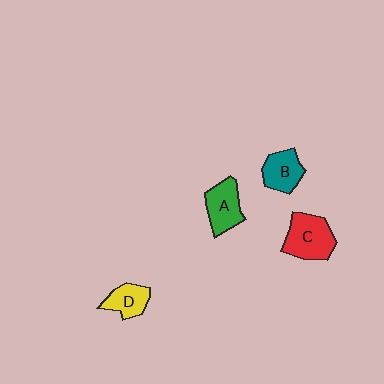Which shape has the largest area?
Shape C (red).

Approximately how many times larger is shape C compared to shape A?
Approximately 1.2 times.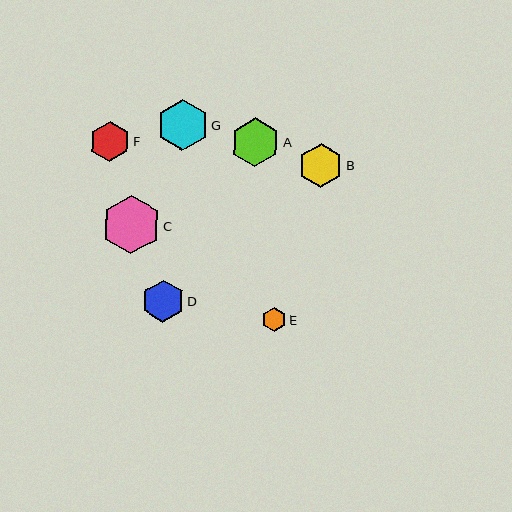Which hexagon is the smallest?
Hexagon E is the smallest with a size of approximately 24 pixels.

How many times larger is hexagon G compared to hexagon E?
Hexagon G is approximately 2.1 times the size of hexagon E.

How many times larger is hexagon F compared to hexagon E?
Hexagon F is approximately 1.7 times the size of hexagon E.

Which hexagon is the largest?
Hexagon C is the largest with a size of approximately 59 pixels.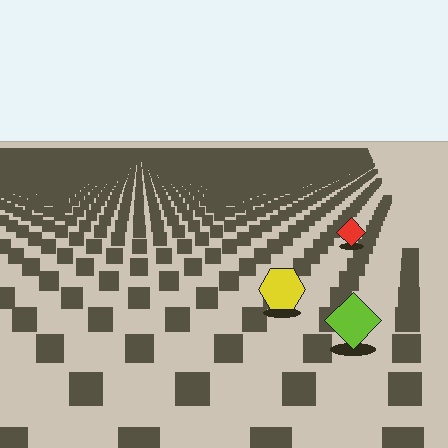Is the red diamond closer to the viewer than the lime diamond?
No. The lime diamond is closer — you can tell from the texture gradient: the ground texture is coarser near it.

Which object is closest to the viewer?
The lime diamond is closest. The texture marks near it are larger and more spread out.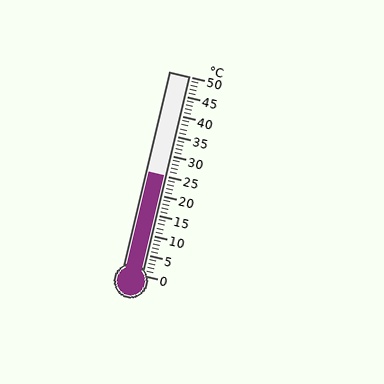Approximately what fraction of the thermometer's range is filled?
The thermometer is filled to approximately 50% of its range.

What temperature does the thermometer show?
The thermometer shows approximately 25°C.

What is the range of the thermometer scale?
The thermometer scale ranges from 0°C to 50°C.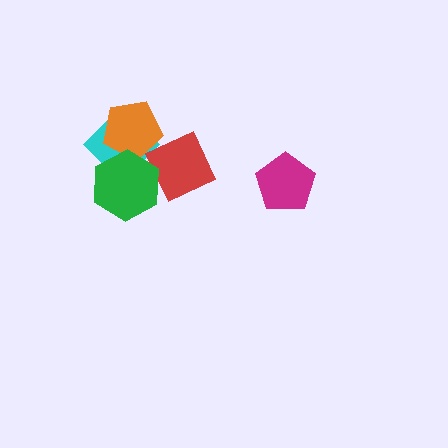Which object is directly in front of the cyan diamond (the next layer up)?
The orange pentagon is directly in front of the cyan diamond.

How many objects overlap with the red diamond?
3 objects overlap with the red diamond.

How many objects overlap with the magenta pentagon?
0 objects overlap with the magenta pentagon.